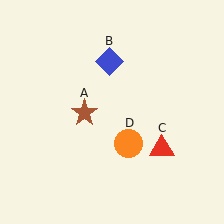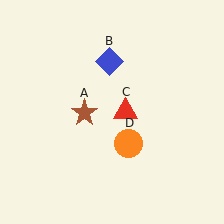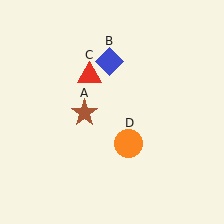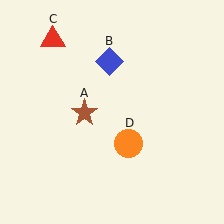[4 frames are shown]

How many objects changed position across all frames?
1 object changed position: red triangle (object C).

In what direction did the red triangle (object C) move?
The red triangle (object C) moved up and to the left.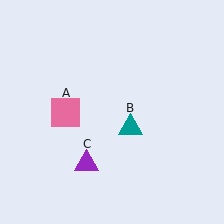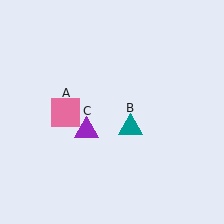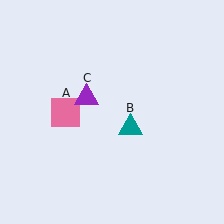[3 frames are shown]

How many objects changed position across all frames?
1 object changed position: purple triangle (object C).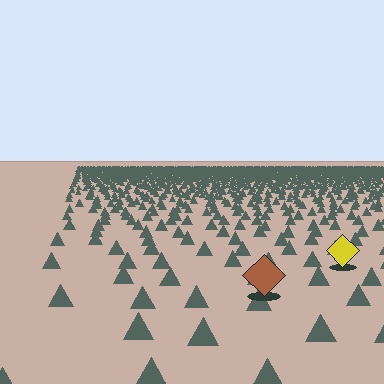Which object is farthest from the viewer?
The yellow diamond is farthest from the viewer. It appears smaller and the ground texture around it is denser.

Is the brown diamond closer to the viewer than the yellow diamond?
Yes. The brown diamond is closer — you can tell from the texture gradient: the ground texture is coarser near it.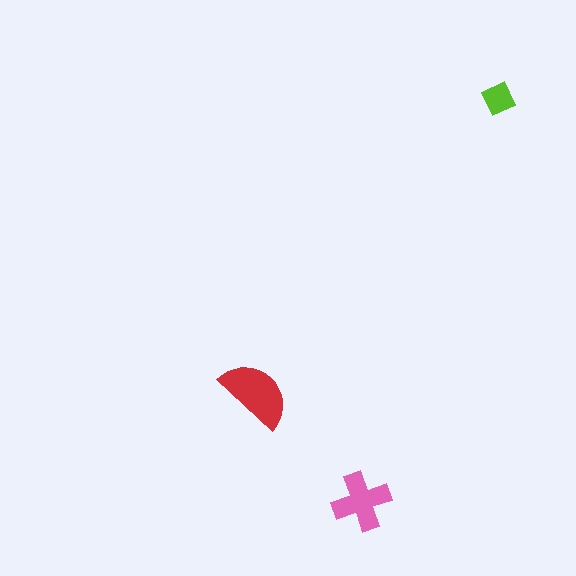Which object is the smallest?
The lime diamond.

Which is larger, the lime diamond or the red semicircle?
The red semicircle.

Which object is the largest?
The red semicircle.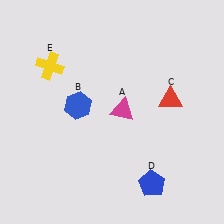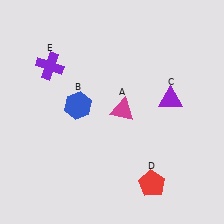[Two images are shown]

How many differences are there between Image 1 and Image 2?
There are 3 differences between the two images.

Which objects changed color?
C changed from red to purple. D changed from blue to red. E changed from yellow to purple.